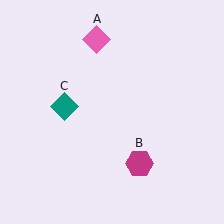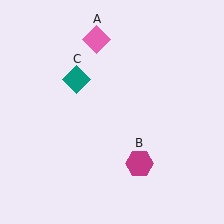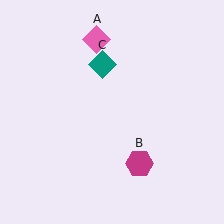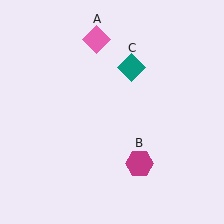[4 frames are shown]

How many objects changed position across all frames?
1 object changed position: teal diamond (object C).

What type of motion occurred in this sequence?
The teal diamond (object C) rotated clockwise around the center of the scene.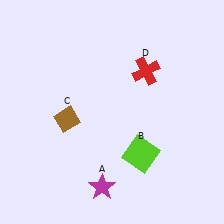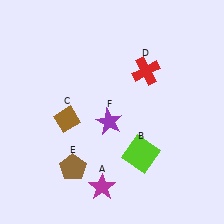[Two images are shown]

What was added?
A brown pentagon (E), a purple star (F) were added in Image 2.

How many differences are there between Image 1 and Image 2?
There are 2 differences between the two images.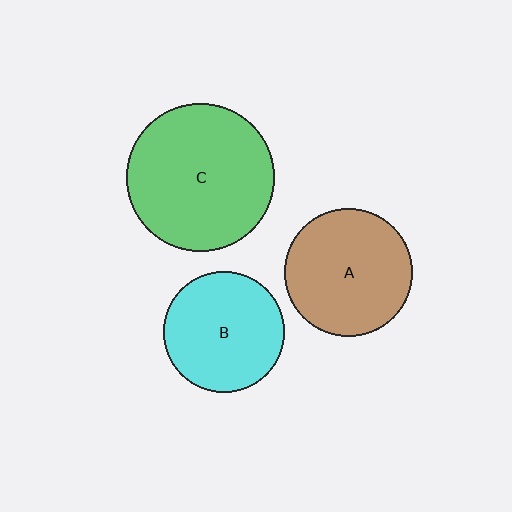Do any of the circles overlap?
No, none of the circles overlap.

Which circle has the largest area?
Circle C (green).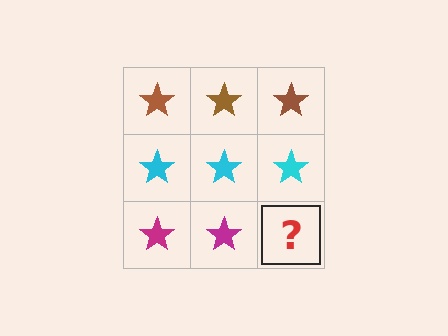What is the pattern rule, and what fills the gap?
The rule is that each row has a consistent color. The gap should be filled with a magenta star.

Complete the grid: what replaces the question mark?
The question mark should be replaced with a magenta star.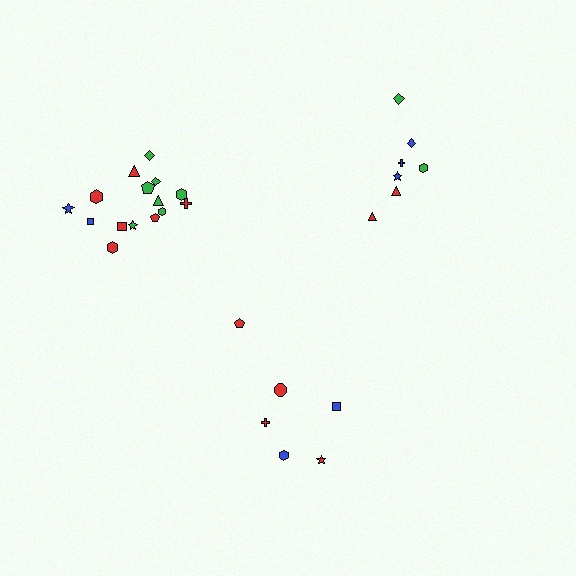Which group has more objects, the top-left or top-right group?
The top-left group.